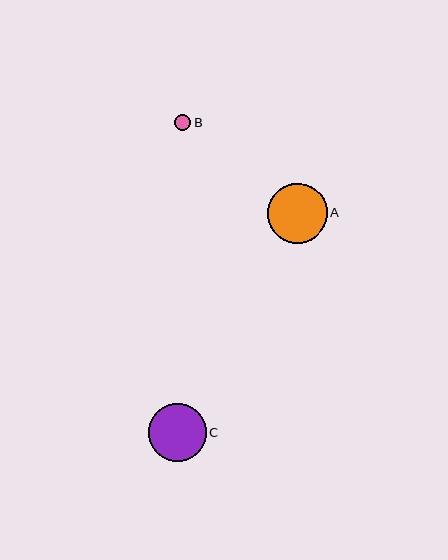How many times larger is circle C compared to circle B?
Circle C is approximately 3.6 times the size of circle B.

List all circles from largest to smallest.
From largest to smallest: A, C, B.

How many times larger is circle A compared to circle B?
Circle A is approximately 3.7 times the size of circle B.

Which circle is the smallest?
Circle B is the smallest with a size of approximately 16 pixels.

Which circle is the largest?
Circle A is the largest with a size of approximately 60 pixels.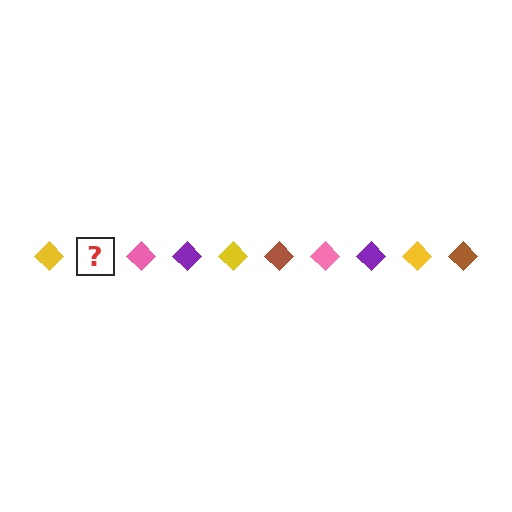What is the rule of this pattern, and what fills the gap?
The rule is that the pattern cycles through yellow, brown, pink, purple diamonds. The gap should be filled with a brown diamond.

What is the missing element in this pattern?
The missing element is a brown diamond.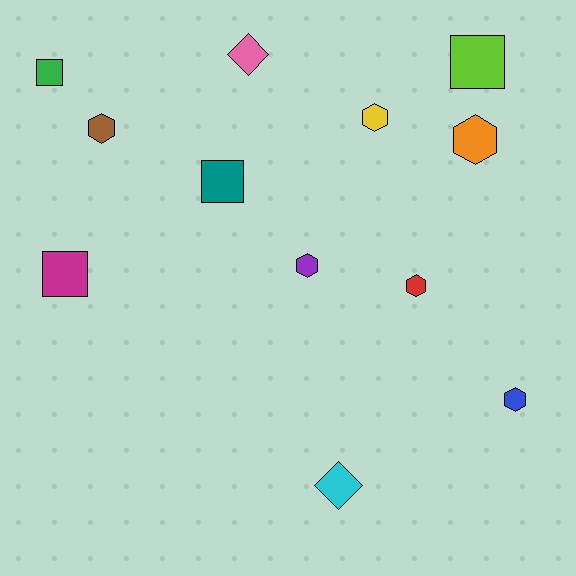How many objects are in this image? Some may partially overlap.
There are 12 objects.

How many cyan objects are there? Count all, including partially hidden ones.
There is 1 cyan object.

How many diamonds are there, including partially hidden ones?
There are 2 diamonds.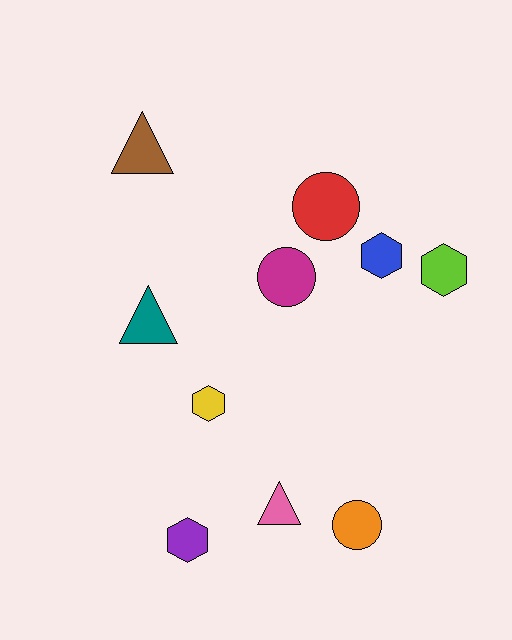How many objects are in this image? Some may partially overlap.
There are 10 objects.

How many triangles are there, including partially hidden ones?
There are 3 triangles.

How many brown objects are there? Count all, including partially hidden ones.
There is 1 brown object.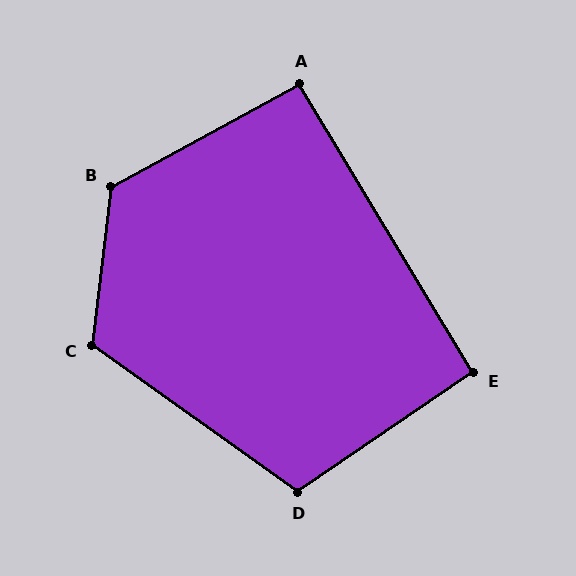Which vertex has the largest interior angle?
B, at approximately 125 degrees.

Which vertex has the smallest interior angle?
A, at approximately 93 degrees.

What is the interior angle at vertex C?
Approximately 119 degrees (obtuse).